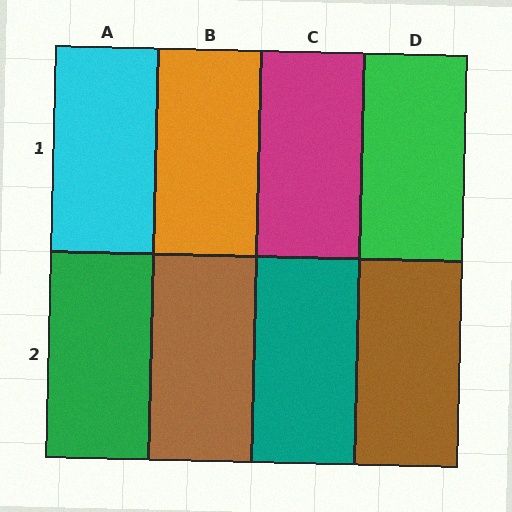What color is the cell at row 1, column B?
Orange.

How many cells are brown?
2 cells are brown.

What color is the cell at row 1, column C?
Magenta.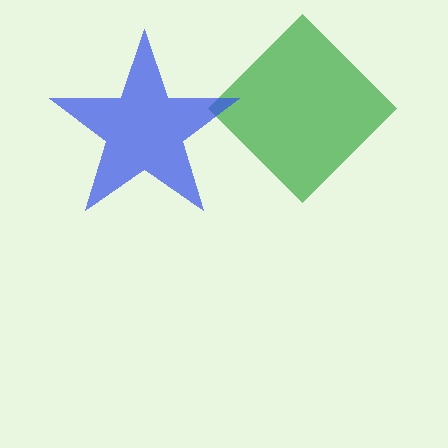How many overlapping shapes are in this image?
There are 2 overlapping shapes in the image.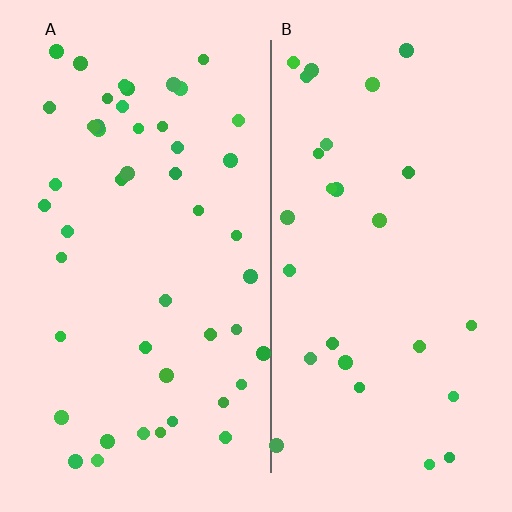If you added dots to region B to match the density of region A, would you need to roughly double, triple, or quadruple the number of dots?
Approximately double.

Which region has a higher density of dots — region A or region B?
A (the left).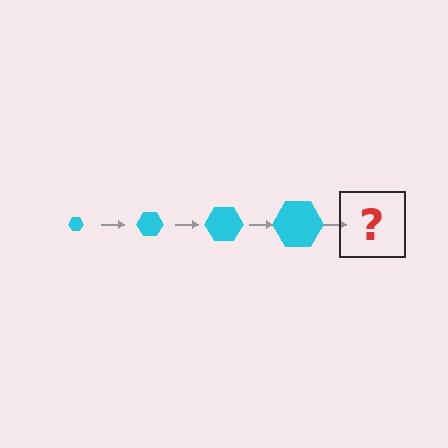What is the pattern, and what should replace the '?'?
The pattern is that the hexagon gets progressively larger each step. The '?' should be a cyan hexagon, larger than the previous one.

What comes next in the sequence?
The next element should be a cyan hexagon, larger than the previous one.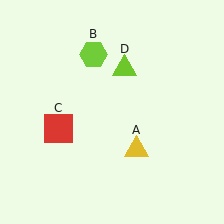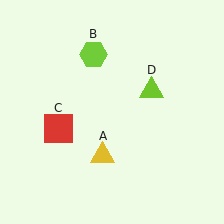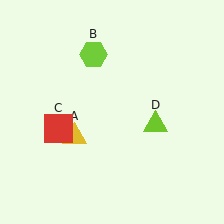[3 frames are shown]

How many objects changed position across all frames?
2 objects changed position: yellow triangle (object A), lime triangle (object D).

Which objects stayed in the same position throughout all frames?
Lime hexagon (object B) and red square (object C) remained stationary.